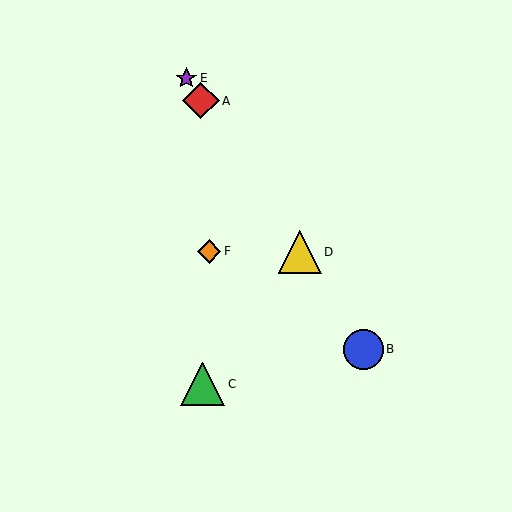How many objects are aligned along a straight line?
4 objects (A, B, D, E) are aligned along a straight line.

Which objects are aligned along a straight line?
Objects A, B, D, E are aligned along a straight line.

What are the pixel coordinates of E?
Object E is at (186, 78).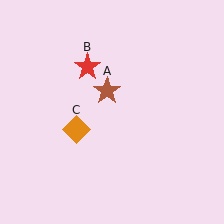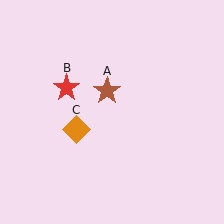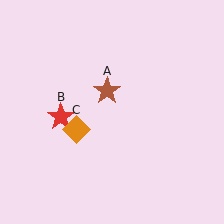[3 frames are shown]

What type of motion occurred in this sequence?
The red star (object B) rotated counterclockwise around the center of the scene.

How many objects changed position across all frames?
1 object changed position: red star (object B).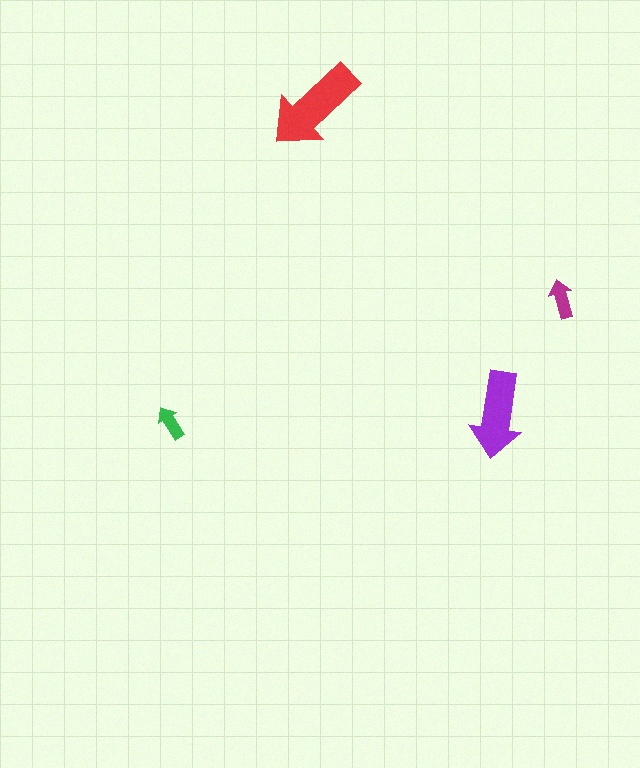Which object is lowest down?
The green arrow is bottommost.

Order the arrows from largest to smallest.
the red one, the purple one, the magenta one, the green one.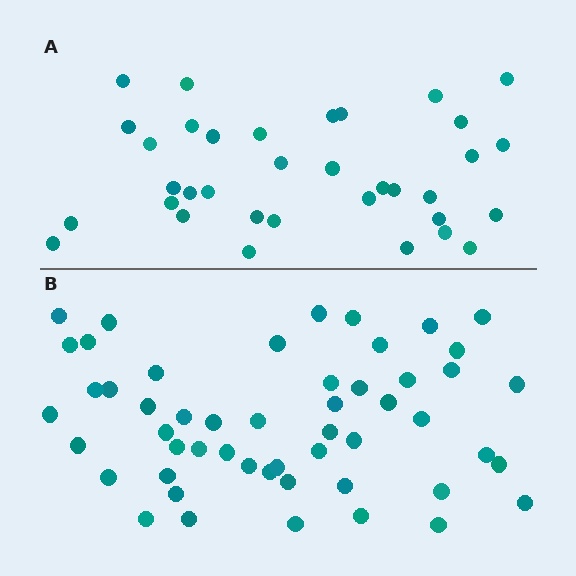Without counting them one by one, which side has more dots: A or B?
Region B (the bottom region) has more dots.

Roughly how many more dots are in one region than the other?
Region B has approximately 15 more dots than region A.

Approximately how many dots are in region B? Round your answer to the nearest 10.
About 50 dots. (The exact count is 52, which rounds to 50.)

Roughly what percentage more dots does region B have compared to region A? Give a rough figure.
About 50% more.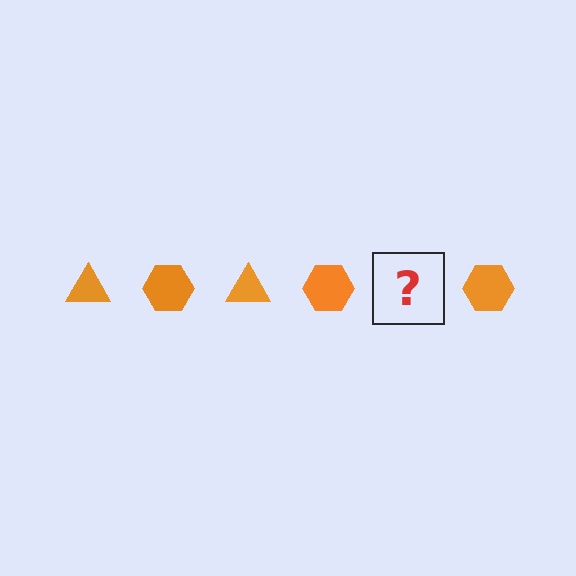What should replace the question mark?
The question mark should be replaced with an orange triangle.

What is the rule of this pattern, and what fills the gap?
The rule is that the pattern cycles through triangle, hexagon shapes in orange. The gap should be filled with an orange triangle.